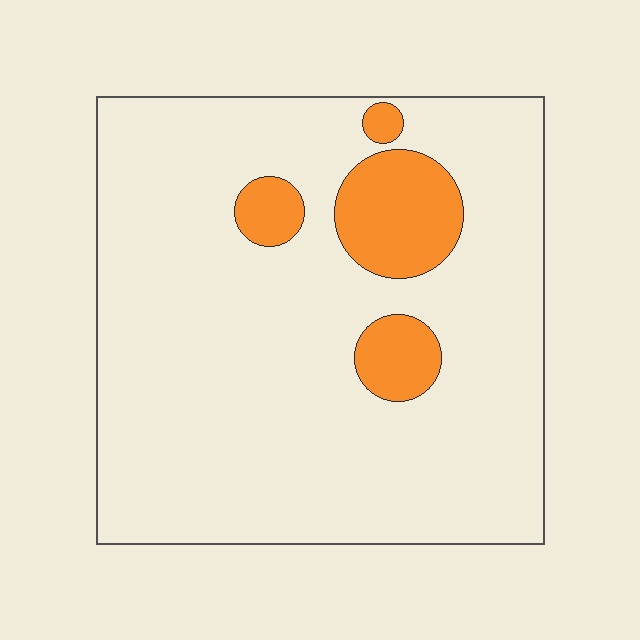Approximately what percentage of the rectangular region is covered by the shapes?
Approximately 10%.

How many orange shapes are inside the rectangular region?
4.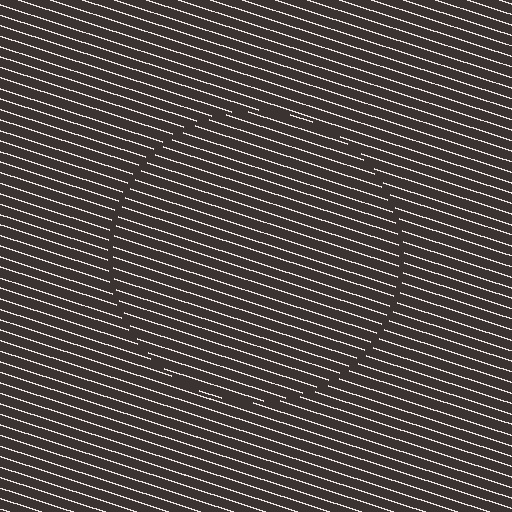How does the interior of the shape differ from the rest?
The interior of the shape contains the same grating, shifted by half a period — the contour is defined by the phase discontinuity where line-ends from the inner and outer gratings abut.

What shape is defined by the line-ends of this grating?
An illusory circle. The interior of the shape contains the same grating, shifted by half a period — the contour is defined by the phase discontinuity where line-ends from the inner and outer gratings abut.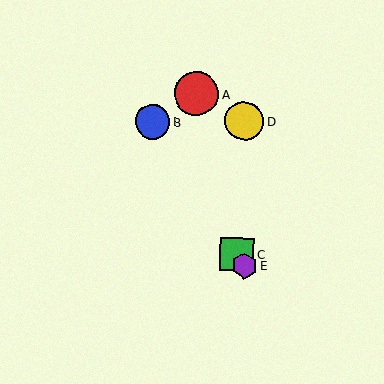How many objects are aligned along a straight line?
3 objects (B, C, E) are aligned along a straight line.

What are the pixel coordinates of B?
Object B is at (152, 122).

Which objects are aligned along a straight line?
Objects B, C, E are aligned along a straight line.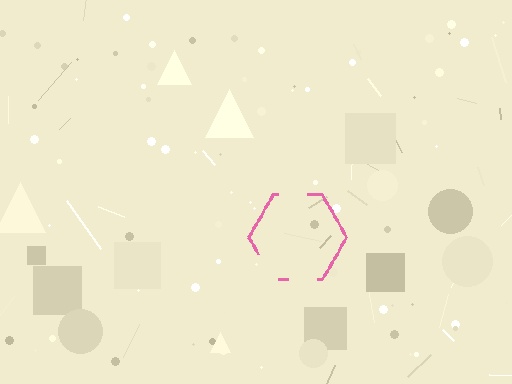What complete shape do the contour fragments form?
The contour fragments form a hexagon.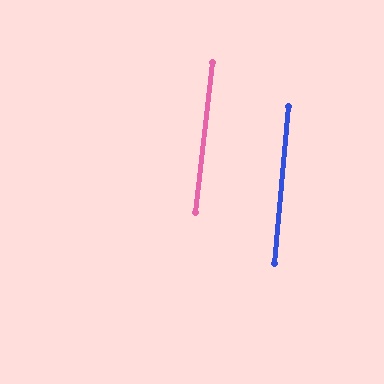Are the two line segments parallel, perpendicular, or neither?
Parallel — their directions differ by only 1.4°.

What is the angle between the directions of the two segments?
Approximately 1 degree.